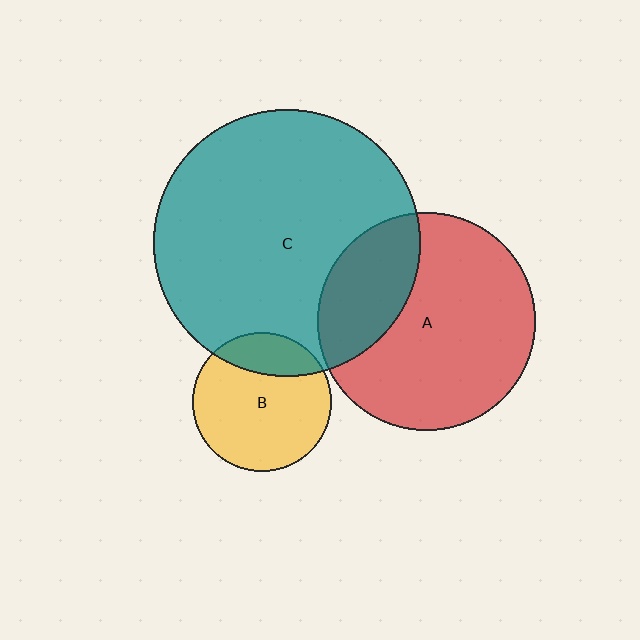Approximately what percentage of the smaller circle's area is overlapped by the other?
Approximately 20%.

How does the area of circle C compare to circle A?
Approximately 1.5 times.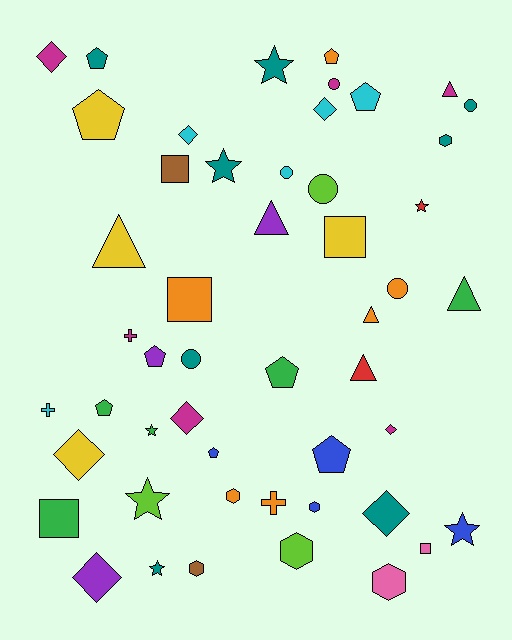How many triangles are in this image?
There are 6 triangles.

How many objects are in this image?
There are 50 objects.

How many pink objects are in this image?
There are 2 pink objects.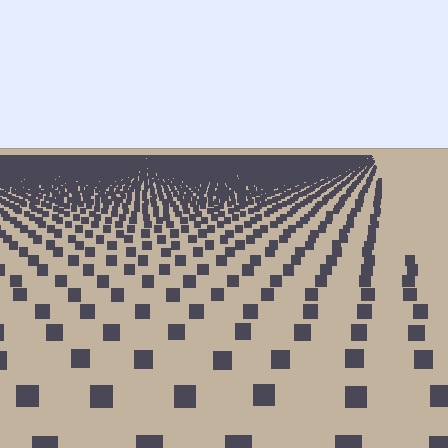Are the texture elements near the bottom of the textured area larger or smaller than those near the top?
Larger. Near the bottom, elements are closer to the viewer and appear at a bigger on-screen size.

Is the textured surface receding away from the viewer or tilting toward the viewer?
The surface is receding away from the viewer. Texture elements get smaller and denser toward the top.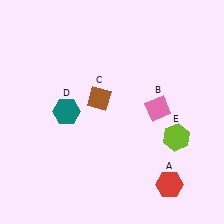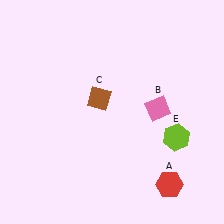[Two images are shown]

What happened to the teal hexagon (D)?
The teal hexagon (D) was removed in Image 2. It was in the top-left area of Image 1.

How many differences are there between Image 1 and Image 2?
There is 1 difference between the two images.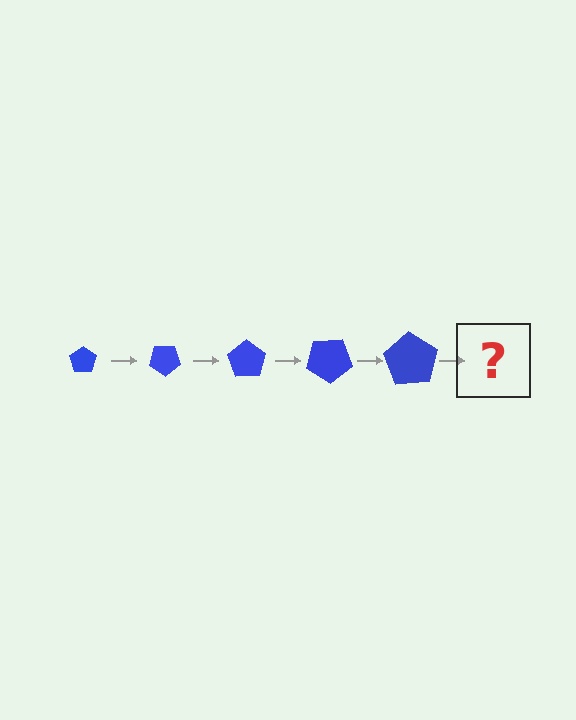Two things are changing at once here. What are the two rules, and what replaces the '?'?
The two rules are that the pentagon grows larger each step and it rotates 35 degrees each step. The '?' should be a pentagon, larger than the previous one and rotated 175 degrees from the start.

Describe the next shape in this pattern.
It should be a pentagon, larger than the previous one and rotated 175 degrees from the start.